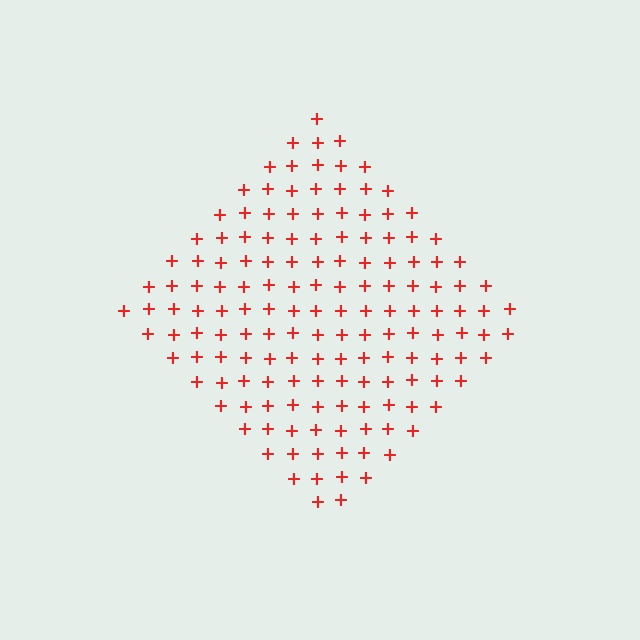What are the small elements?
The small elements are plus signs.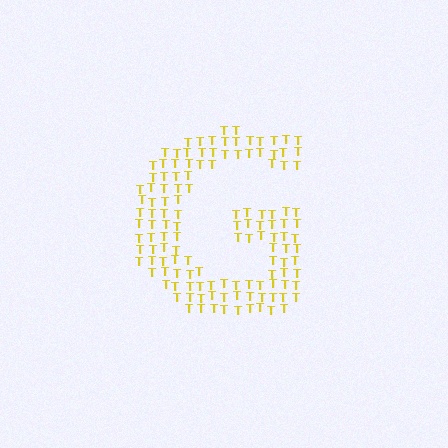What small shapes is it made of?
It is made of small letter T's.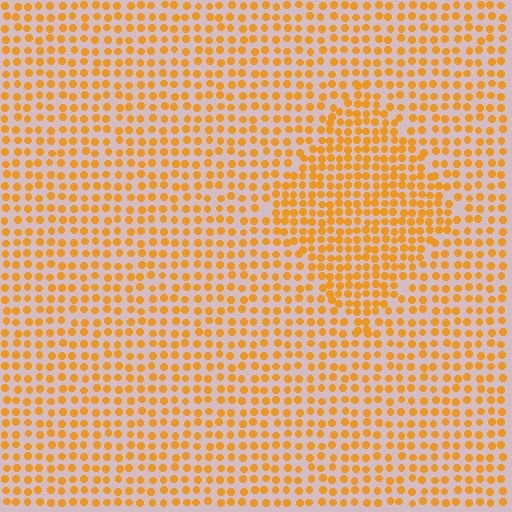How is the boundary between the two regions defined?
The boundary is defined by a change in element density (approximately 1.6x ratio). All elements are the same color, size, and shape.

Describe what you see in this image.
The image contains small orange elements arranged at two different densities. A diamond-shaped region is visible where the elements are more densely packed than the surrounding area.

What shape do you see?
I see a diamond.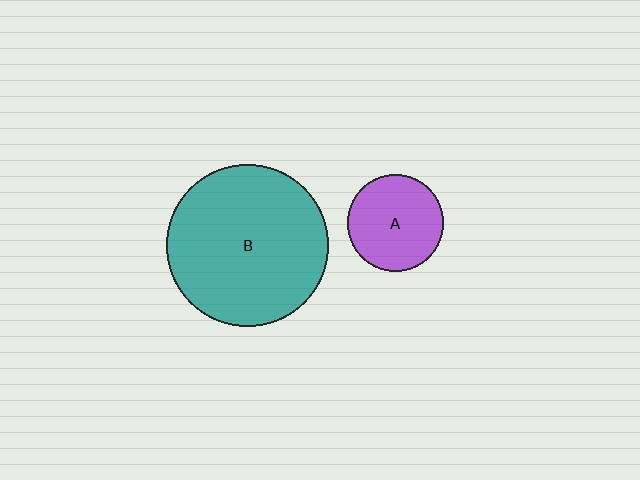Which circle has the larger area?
Circle B (teal).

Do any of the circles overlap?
No, none of the circles overlap.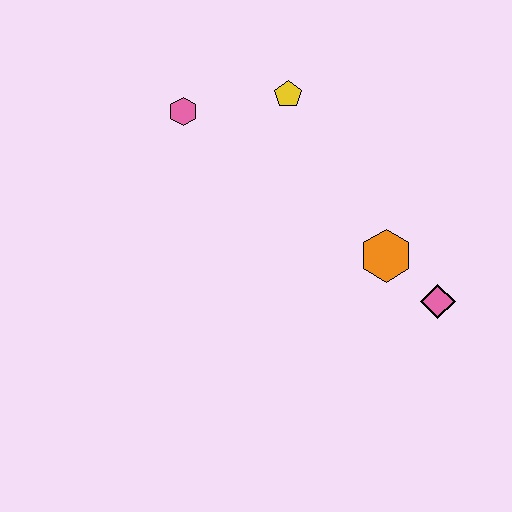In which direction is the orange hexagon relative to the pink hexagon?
The orange hexagon is to the right of the pink hexagon.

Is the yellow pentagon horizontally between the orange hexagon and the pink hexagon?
Yes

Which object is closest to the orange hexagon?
The pink diamond is closest to the orange hexagon.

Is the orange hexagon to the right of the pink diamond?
No